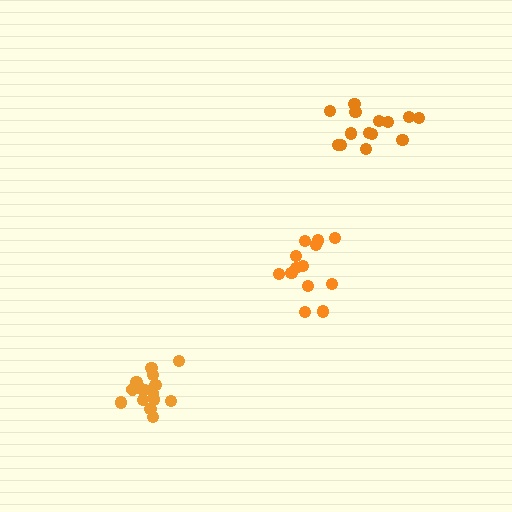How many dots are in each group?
Group 1: 14 dots, Group 2: 15 dots, Group 3: 13 dots (42 total).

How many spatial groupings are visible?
There are 3 spatial groupings.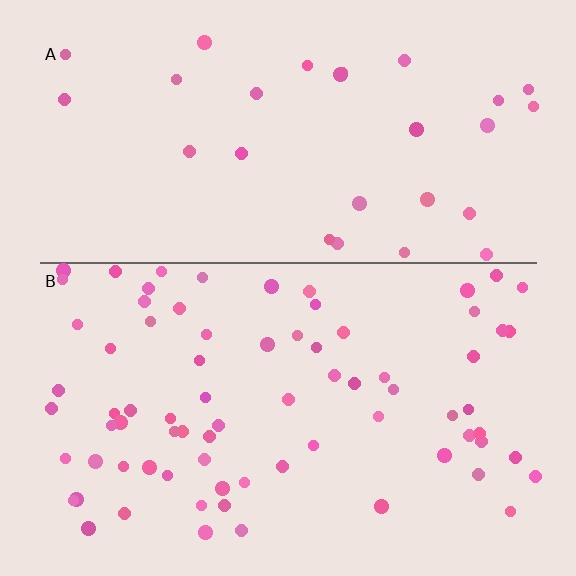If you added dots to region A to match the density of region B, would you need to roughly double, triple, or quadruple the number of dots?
Approximately triple.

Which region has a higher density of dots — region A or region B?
B (the bottom).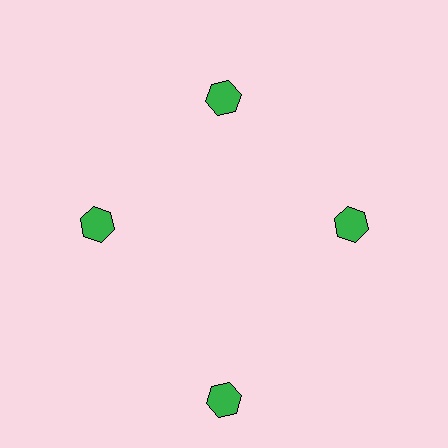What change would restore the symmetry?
The symmetry would be restored by moving it inward, back onto the ring so that all 4 hexagons sit at equal angles and equal distance from the center.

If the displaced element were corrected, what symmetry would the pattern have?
It would have 4-fold rotational symmetry — the pattern would map onto itself every 90 degrees.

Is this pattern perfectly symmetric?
No. The 4 green hexagons are arranged in a ring, but one element near the 6 o'clock position is pushed outward from the center, breaking the 4-fold rotational symmetry.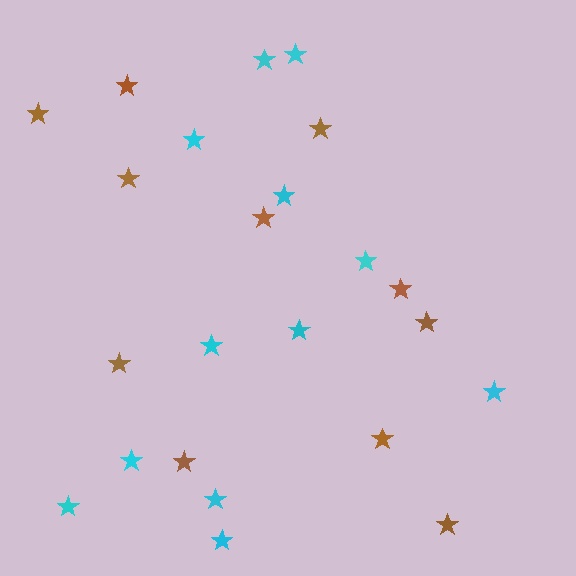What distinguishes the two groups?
There are 2 groups: one group of cyan stars (12) and one group of brown stars (11).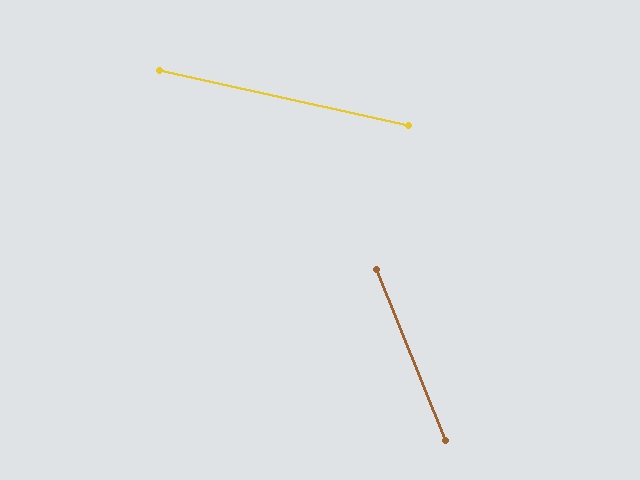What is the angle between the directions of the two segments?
Approximately 56 degrees.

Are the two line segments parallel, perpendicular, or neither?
Neither parallel nor perpendicular — they differ by about 56°.